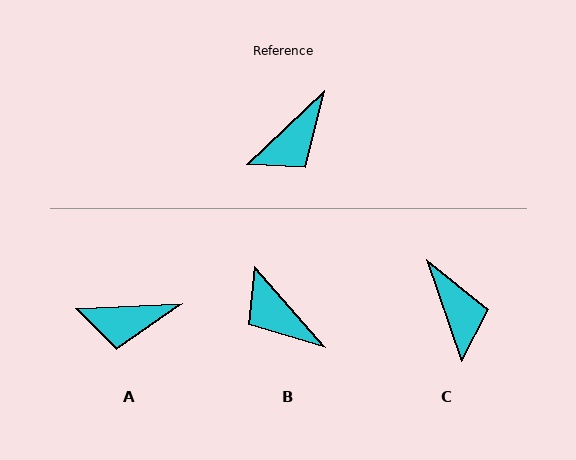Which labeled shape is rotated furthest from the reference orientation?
B, about 92 degrees away.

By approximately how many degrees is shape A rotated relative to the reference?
Approximately 41 degrees clockwise.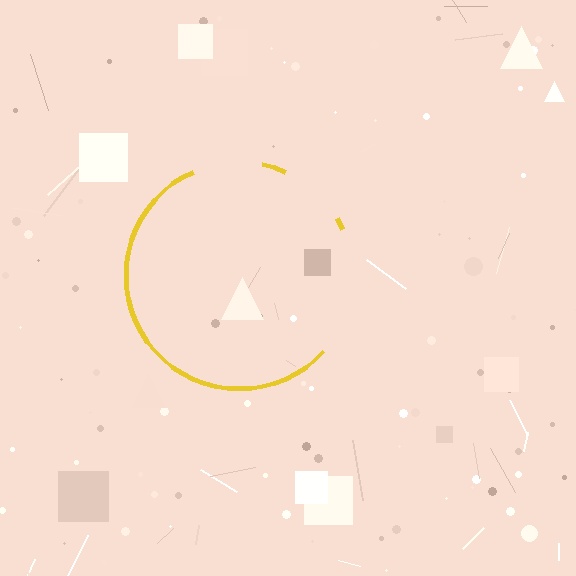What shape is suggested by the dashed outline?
The dashed outline suggests a circle.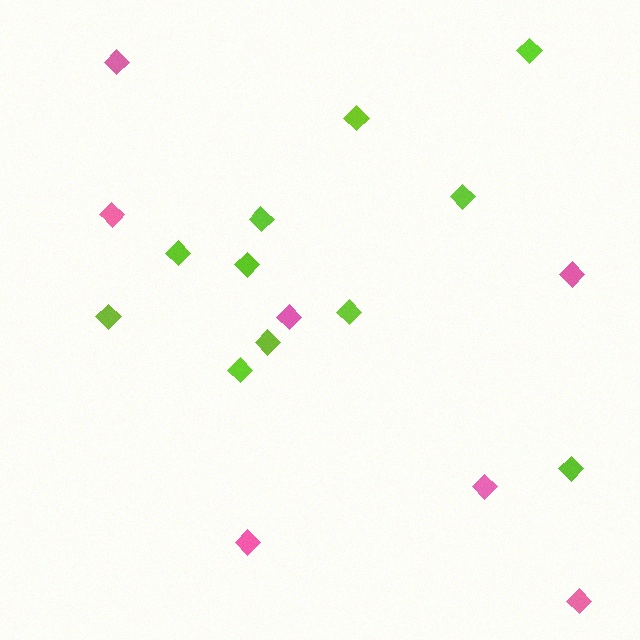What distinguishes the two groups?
There are 2 groups: one group of lime diamonds (11) and one group of pink diamonds (7).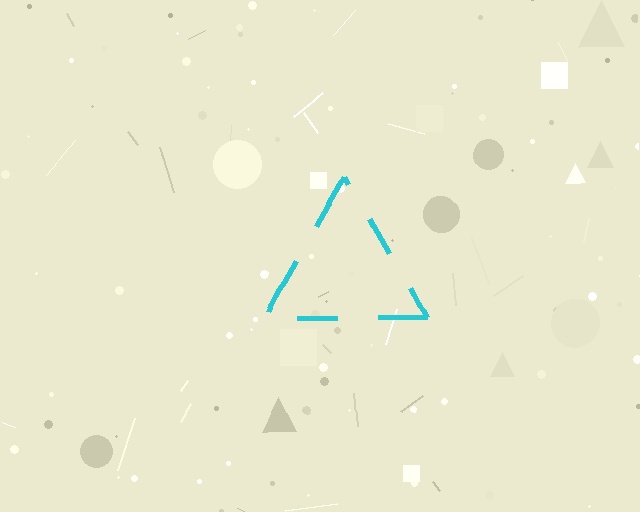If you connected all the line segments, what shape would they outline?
They would outline a triangle.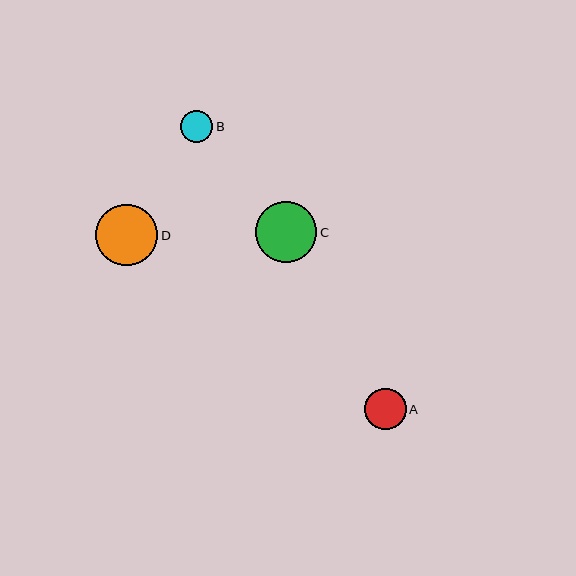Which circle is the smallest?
Circle B is the smallest with a size of approximately 32 pixels.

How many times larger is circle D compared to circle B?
Circle D is approximately 1.9 times the size of circle B.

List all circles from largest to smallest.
From largest to smallest: D, C, A, B.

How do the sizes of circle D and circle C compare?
Circle D and circle C are approximately the same size.